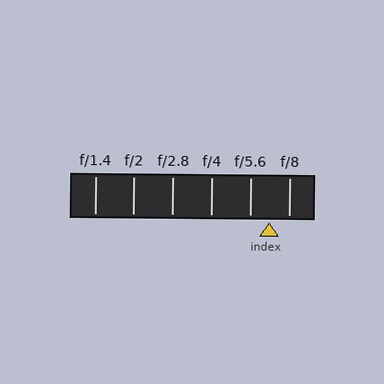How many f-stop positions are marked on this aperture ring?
There are 6 f-stop positions marked.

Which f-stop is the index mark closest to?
The index mark is closest to f/5.6.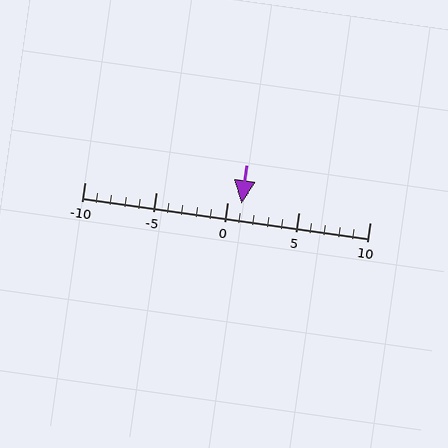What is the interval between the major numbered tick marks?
The major tick marks are spaced 5 units apart.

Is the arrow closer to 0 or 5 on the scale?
The arrow is closer to 0.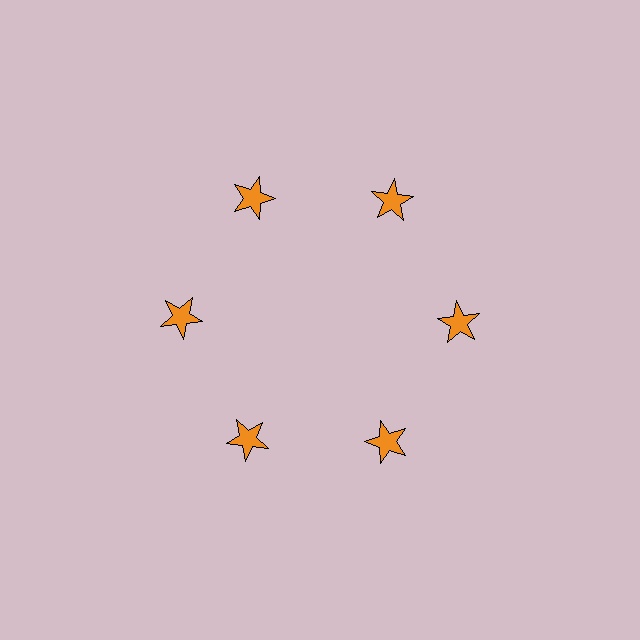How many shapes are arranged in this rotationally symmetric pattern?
There are 6 shapes, arranged in 6 groups of 1.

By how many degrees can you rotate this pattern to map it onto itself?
The pattern maps onto itself every 60 degrees of rotation.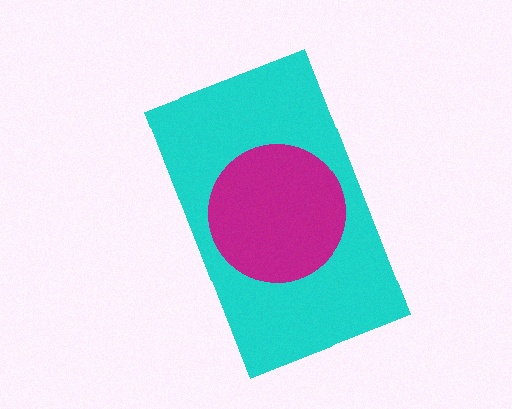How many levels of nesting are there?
2.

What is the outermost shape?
The cyan rectangle.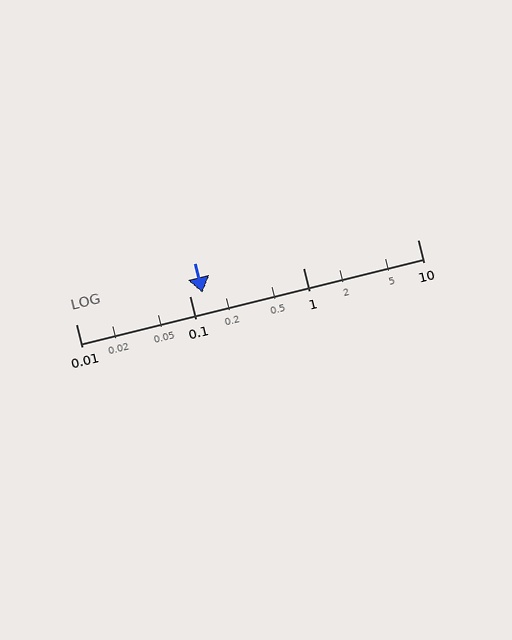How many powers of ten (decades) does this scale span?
The scale spans 3 decades, from 0.01 to 10.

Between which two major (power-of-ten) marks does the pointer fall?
The pointer is between 0.1 and 1.